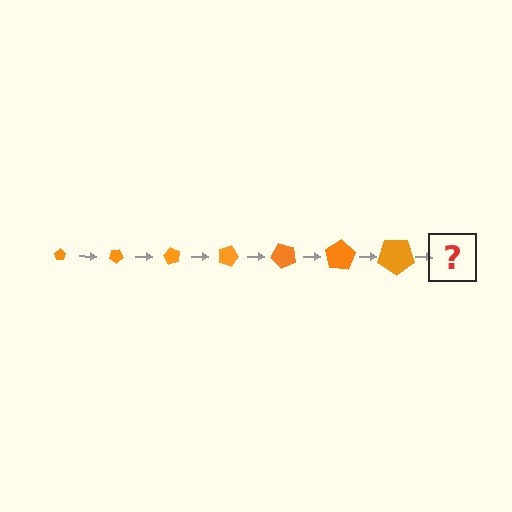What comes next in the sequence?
The next element should be a pentagon, larger than the previous one and rotated 210 degrees from the start.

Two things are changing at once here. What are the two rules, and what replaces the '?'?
The two rules are that the pentagon grows larger each step and it rotates 30 degrees each step. The '?' should be a pentagon, larger than the previous one and rotated 210 degrees from the start.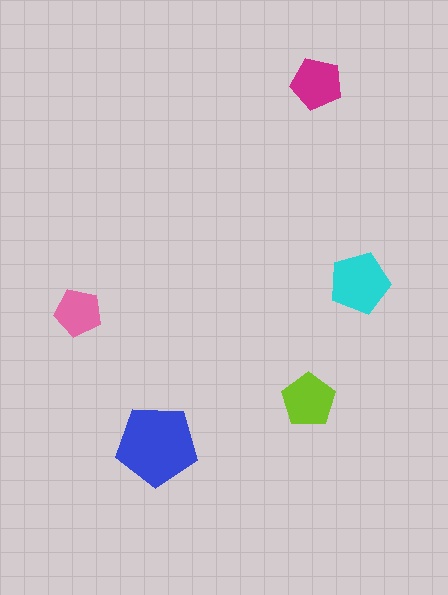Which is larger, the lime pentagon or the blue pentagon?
The blue one.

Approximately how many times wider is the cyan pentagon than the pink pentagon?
About 1.5 times wider.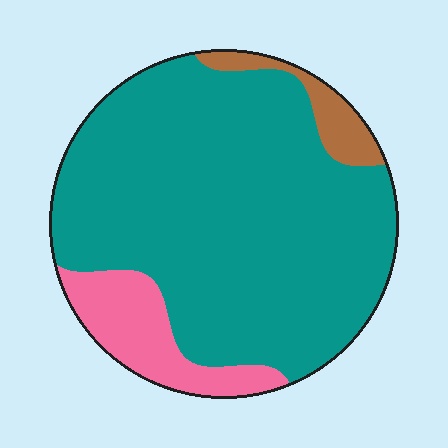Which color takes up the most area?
Teal, at roughly 80%.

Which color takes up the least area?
Brown, at roughly 5%.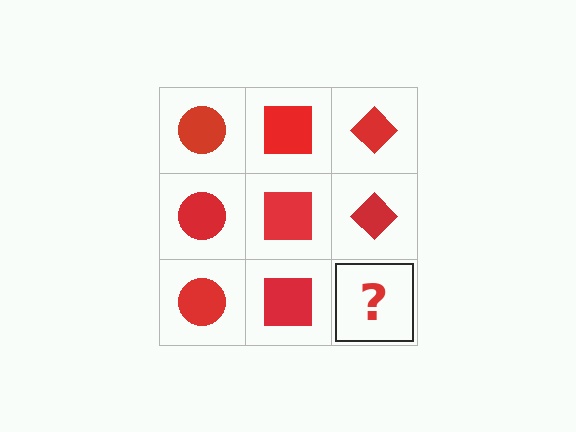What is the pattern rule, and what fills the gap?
The rule is that each column has a consistent shape. The gap should be filled with a red diamond.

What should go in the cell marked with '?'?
The missing cell should contain a red diamond.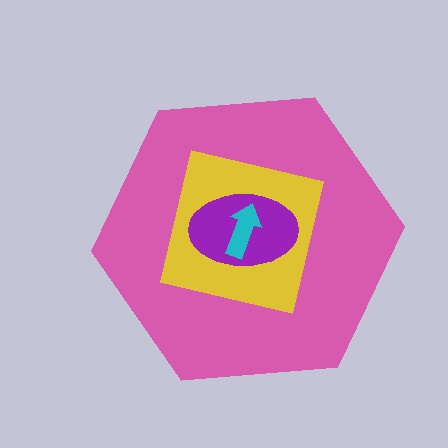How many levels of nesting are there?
4.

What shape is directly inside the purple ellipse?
The cyan arrow.